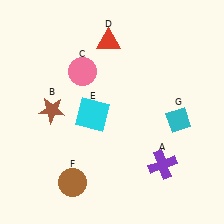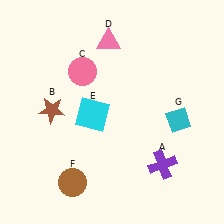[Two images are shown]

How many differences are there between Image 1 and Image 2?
There is 1 difference between the two images.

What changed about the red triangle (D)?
In Image 1, D is red. In Image 2, it changed to pink.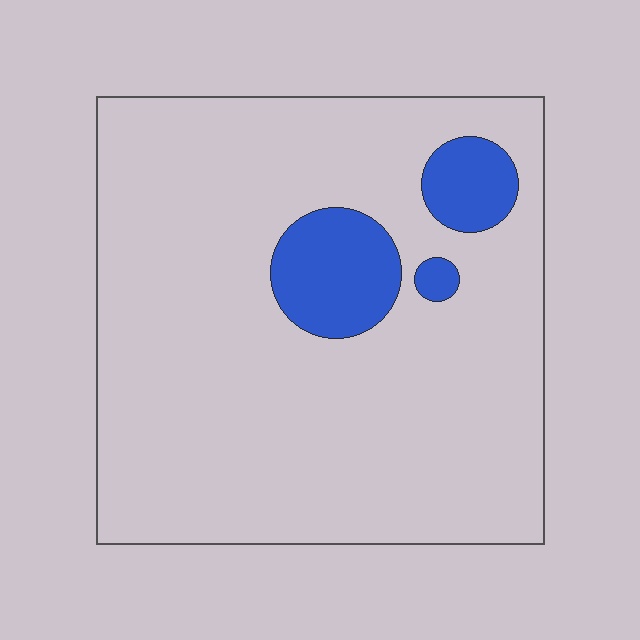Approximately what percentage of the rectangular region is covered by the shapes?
Approximately 10%.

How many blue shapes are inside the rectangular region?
3.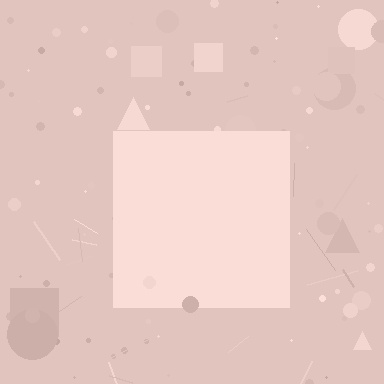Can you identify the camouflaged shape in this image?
The camouflaged shape is a square.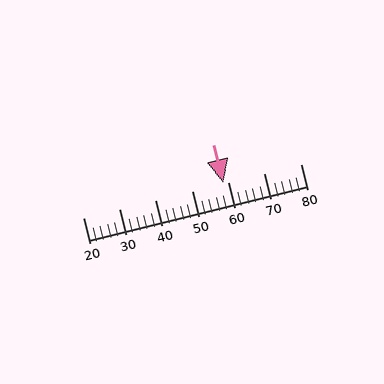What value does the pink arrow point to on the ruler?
The pink arrow points to approximately 59.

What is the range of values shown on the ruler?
The ruler shows values from 20 to 80.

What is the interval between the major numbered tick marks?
The major tick marks are spaced 10 units apart.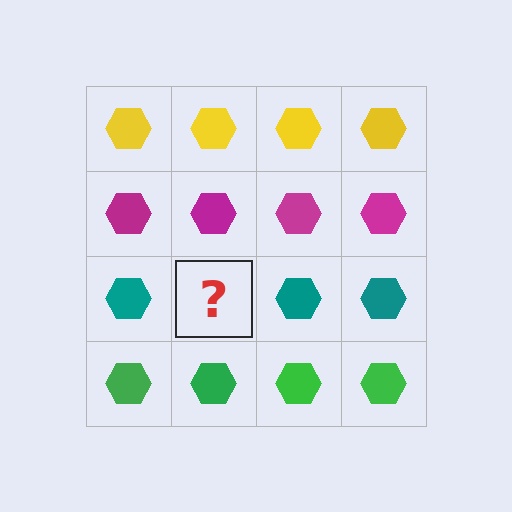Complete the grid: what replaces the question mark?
The question mark should be replaced with a teal hexagon.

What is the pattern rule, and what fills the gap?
The rule is that each row has a consistent color. The gap should be filled with a teal hexagon.